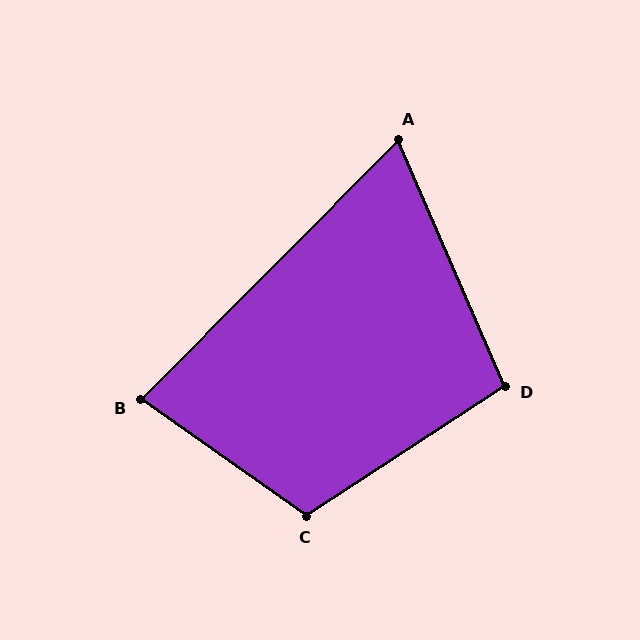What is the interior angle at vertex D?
Approximately 100 degrees (obtuse).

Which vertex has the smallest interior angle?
A, at approximately 68 degrees.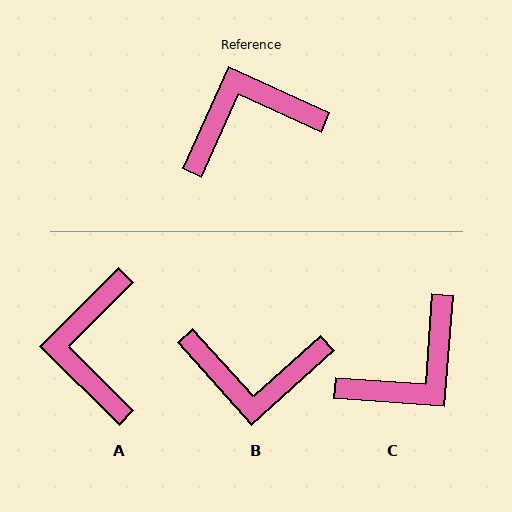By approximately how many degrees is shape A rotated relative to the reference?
Approximately 70 degrees counter-clockwise.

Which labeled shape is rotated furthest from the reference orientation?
C, about 160 degrees away.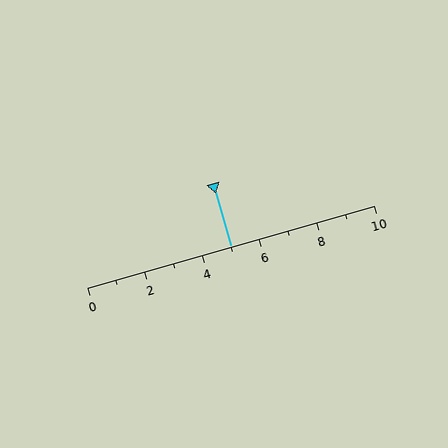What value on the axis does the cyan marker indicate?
The marker indicates approximately 5.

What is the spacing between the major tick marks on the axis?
The major ticks are spaced 2 apart.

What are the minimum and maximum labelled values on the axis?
The axis runs from 0 to 10.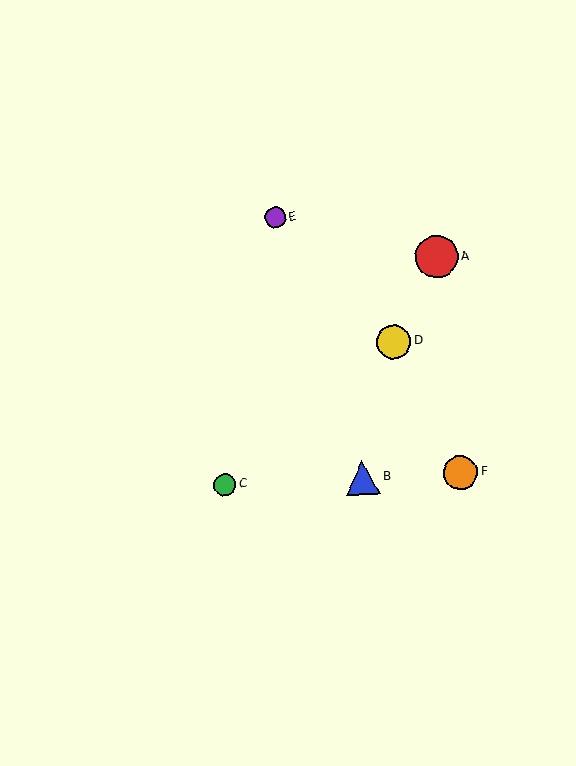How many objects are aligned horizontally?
3 objects (B, C, F) are aligned horizontally.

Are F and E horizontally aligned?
No, F is at y≈473 and E is at y≈217.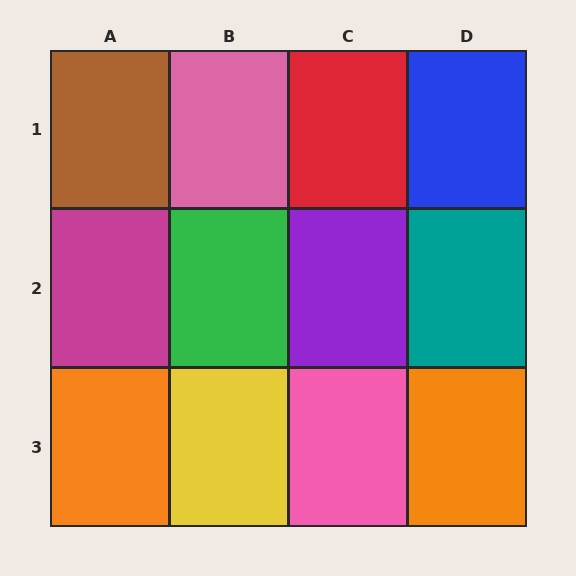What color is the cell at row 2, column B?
Green.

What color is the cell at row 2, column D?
Teal.